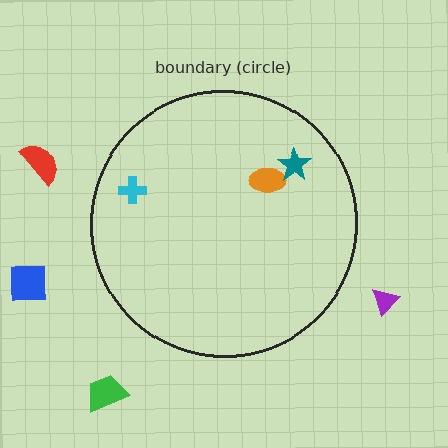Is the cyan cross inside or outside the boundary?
Inside.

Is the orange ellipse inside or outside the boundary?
Inside.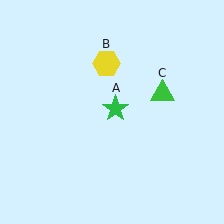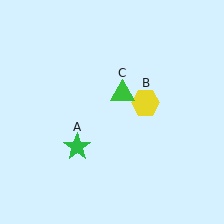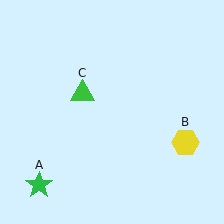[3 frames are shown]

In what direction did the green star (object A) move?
The green star (object A) moved down and to the left.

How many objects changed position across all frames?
3 objects changed position: green star (object A), yellow hexagon (object B), green triangle (object C).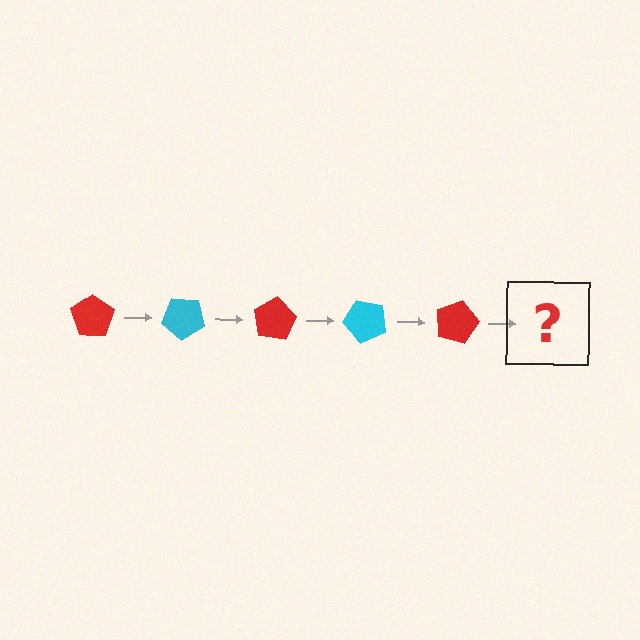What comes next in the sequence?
The next element should be a cyan pentagon, rotated 200 degrees from the start.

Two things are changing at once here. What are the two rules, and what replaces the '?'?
The two rules are that it rotates 40 degrees each step and the color cycles through red and cyan. The '?' should be a cyan pentagon, rotated 200 degrees from the start.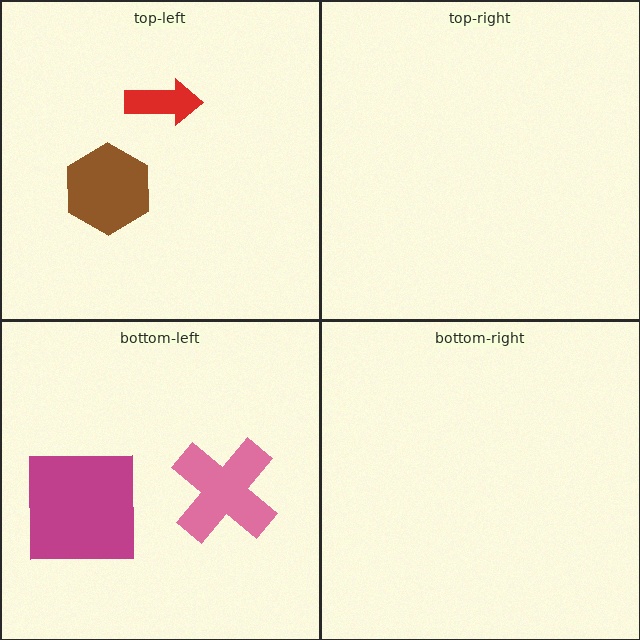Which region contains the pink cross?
The bottom-left region.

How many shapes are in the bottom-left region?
2.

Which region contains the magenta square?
The bottom-left region.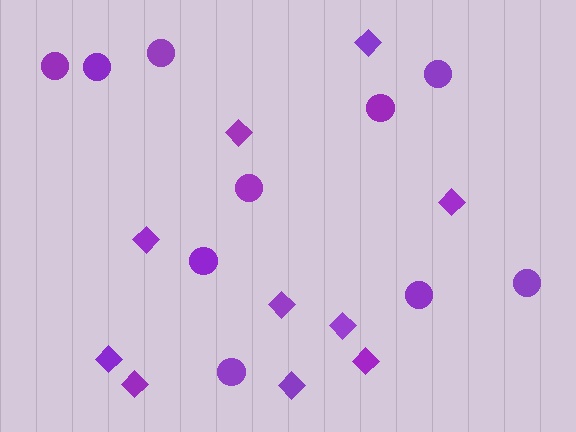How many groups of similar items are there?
There are 2 groups: one group of diamonds (10) and one group of circles (10).